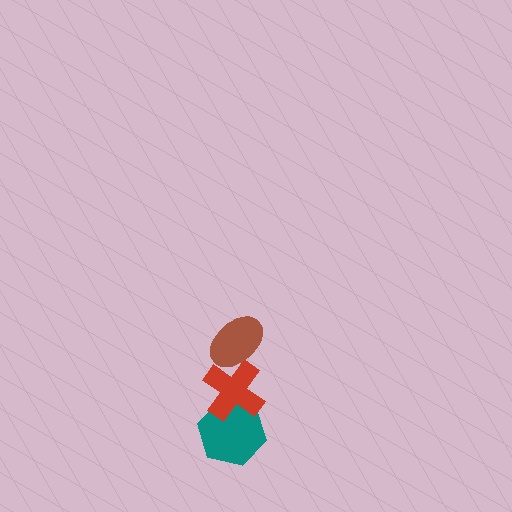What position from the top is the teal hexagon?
The teal hexagon is 3rd from the top.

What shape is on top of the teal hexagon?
The red cross is on top of the teal hexagon.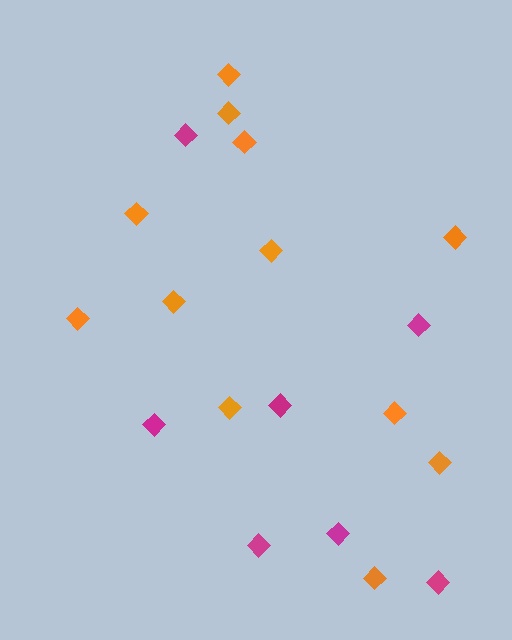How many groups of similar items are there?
There are 2 groups: one group of orange diamonds (12) and one group of magenta diamonds (7).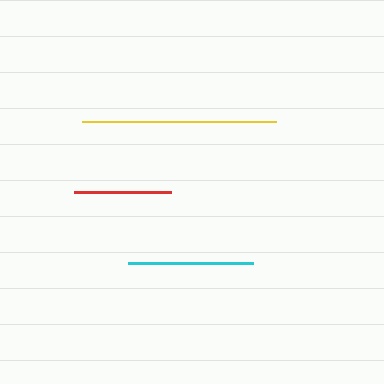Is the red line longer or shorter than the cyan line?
The cyan line is longer than the red line.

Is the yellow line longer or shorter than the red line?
The yellow line is longer than the red line.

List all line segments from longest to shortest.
From longest to shortest: yellow, cyan, red.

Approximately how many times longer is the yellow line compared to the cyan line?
The yellow line is approximately 1.6 times the length of the cyan line.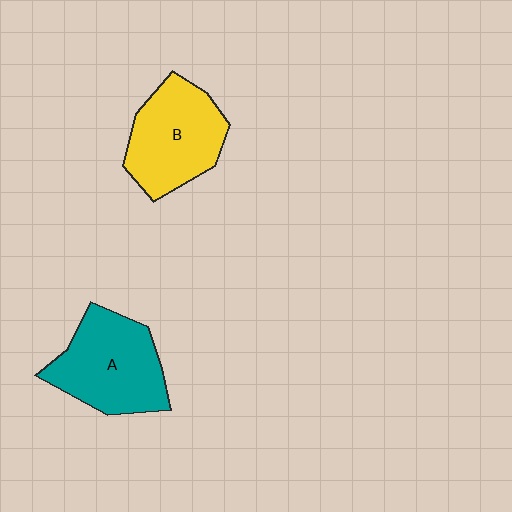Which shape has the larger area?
Shape A (teal).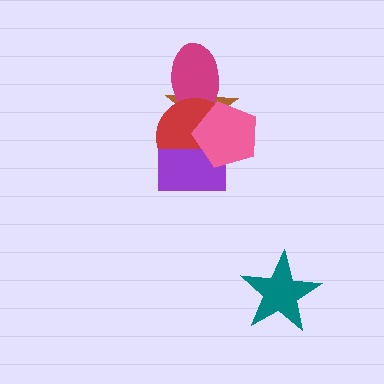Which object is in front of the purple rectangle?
The pink pentagon is in front of the purple rectangle.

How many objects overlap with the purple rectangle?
3 objects overlap with the purple rectangle.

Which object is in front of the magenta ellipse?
The red circle is in front of the magenta ellipse.